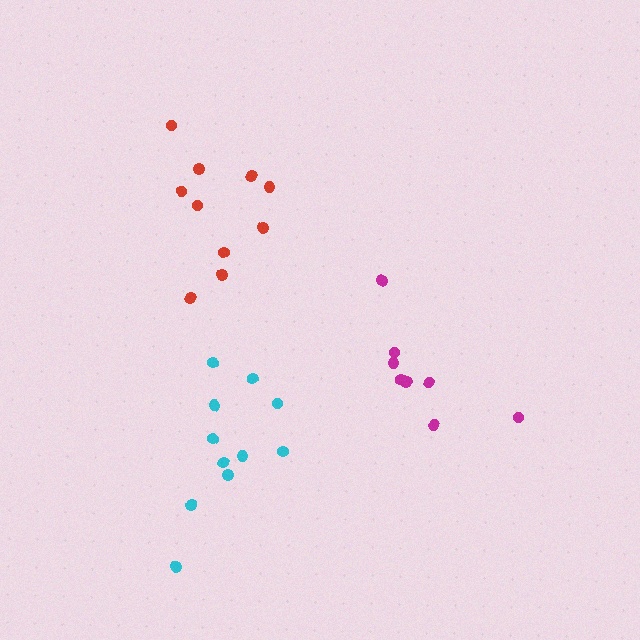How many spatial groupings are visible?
There are 3 spatial groupings.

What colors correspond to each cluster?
The clusters are colored: cyan, magenta, red.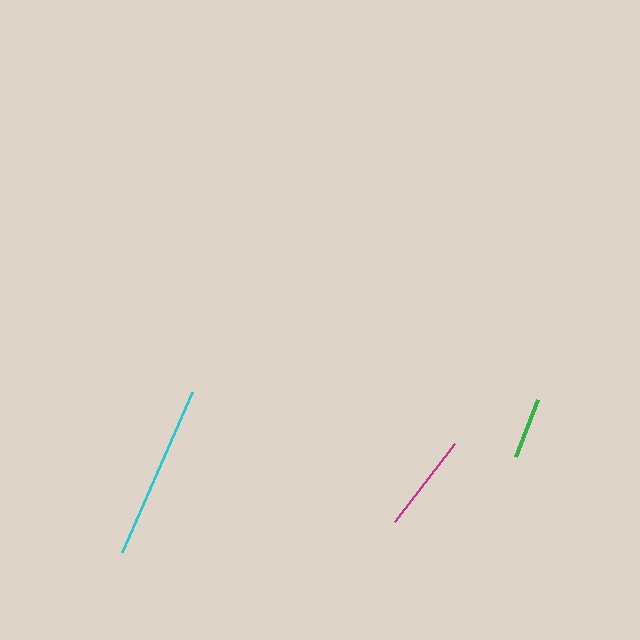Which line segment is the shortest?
The green line is the shortest at approximately 62 pixels.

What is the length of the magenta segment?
The magenta segment is approximately 99 pixels long.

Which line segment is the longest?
The cyan line is the longest at approximately 174 pixels.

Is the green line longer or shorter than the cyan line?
The cyan line is longer than the green line.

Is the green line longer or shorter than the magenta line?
The magenta line is longer than the green line.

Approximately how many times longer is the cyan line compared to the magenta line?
The cyan line is approximately 1.8 times the length of the magenta line.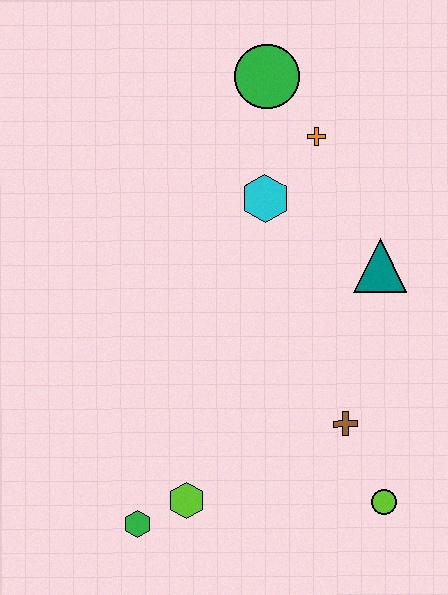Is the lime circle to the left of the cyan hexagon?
No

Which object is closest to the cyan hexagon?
The orange cross is closest to the cyan hexagon.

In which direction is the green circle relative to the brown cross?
The green circle is above the brown cross.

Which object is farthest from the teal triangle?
The green hexagon is farthest from the teal triangle.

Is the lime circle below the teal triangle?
Yes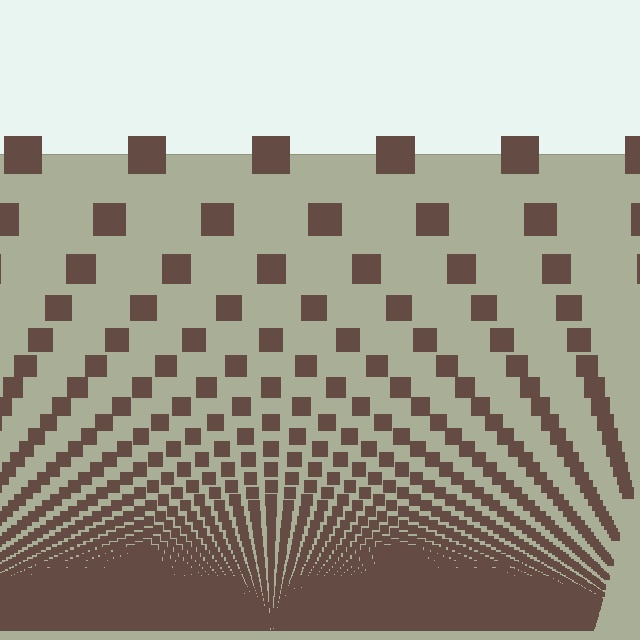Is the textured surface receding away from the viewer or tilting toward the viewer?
The surface appears to tilt toward the viewer. Texture elements get larger and sparser toward the top.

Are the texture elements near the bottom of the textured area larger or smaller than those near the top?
Smaller. The gradient is inverted — elements near the bottom are smaller and denser.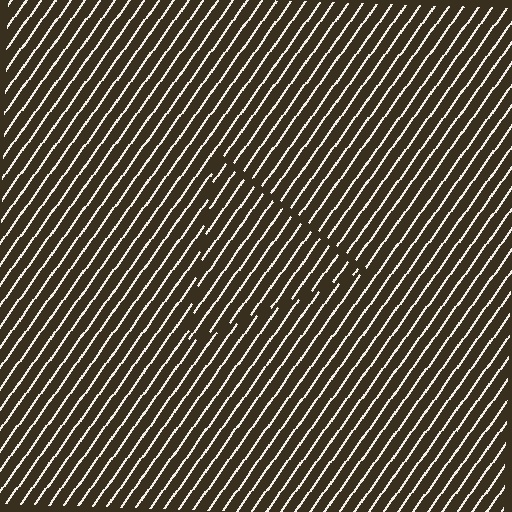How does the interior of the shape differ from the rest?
The interior of the shape contains the same grating, shifted by half a period — the contour is defined by the phase discontinuity where line-ends from the inner and outer gratings abut.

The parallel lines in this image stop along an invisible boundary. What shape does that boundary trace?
An illusory triangle. The interior of the shape contains the same grating, shifted by half a period — the contour is defined by the phase discontinuity where line-ends from the inner and outer gratings abut.